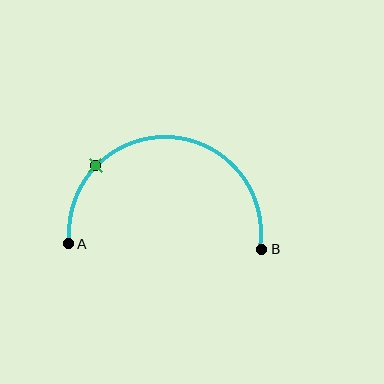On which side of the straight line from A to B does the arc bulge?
The arc bulges above the straight line connecting A and B.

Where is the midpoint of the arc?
The arc midpoint is the point on the curve farthest from the straight line joining A and B. It sits above that line.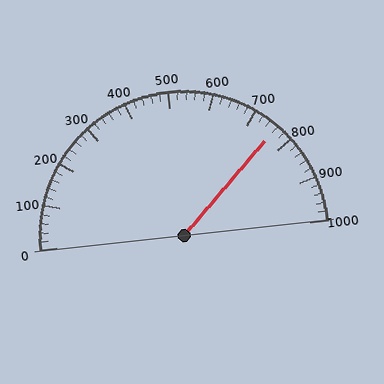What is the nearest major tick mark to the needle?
The nearest major tick mark is 800.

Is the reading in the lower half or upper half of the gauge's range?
The reading is in the upper half of the range (0 to 1000).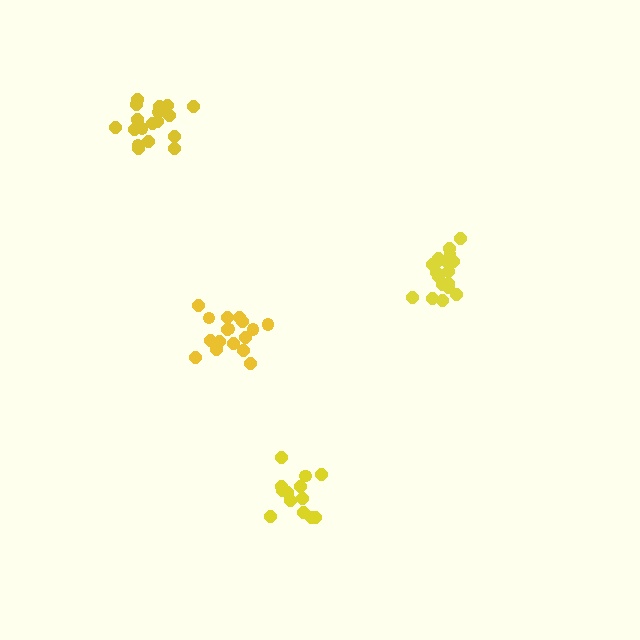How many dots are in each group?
Group 1: 19 dots, Group 2: 13 dots, Group 3: 17 dots, Group 4: 18 dots (67 total).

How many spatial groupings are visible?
There are 4 spatial groupings.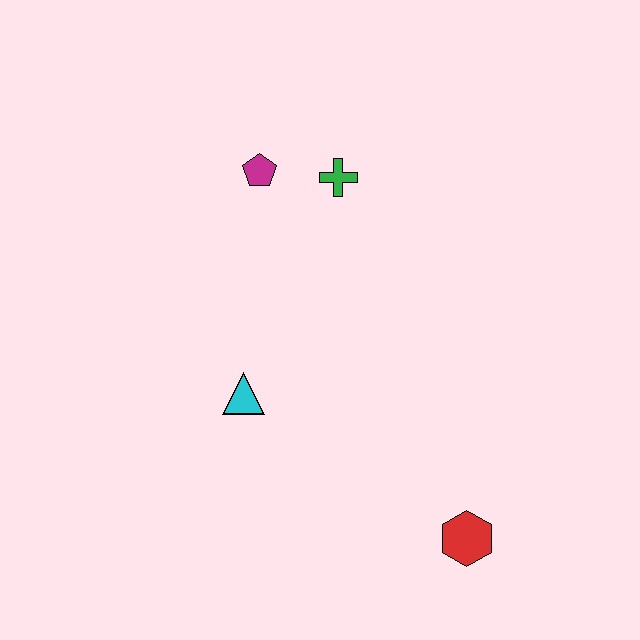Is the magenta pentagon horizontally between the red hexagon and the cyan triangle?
Yes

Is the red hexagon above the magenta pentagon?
No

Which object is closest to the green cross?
The magenta pentagon is closest to the green cross.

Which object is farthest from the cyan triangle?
The red hexagon is farthest from the cyan triangle.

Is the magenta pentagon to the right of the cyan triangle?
Yes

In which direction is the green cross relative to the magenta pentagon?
The green cross is to the right of the magenta pentagon.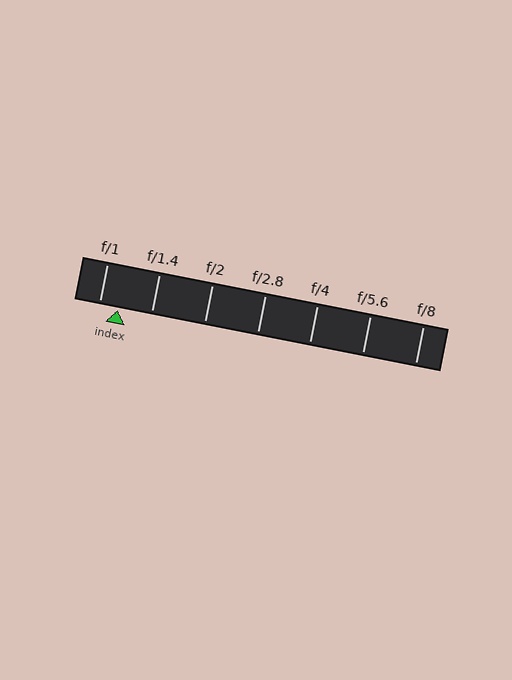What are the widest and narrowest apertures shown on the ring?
The widest aperture shown is f/1 and the narrowest is f/8.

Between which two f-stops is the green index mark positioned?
The index mark is between f/1 and f/1.4.